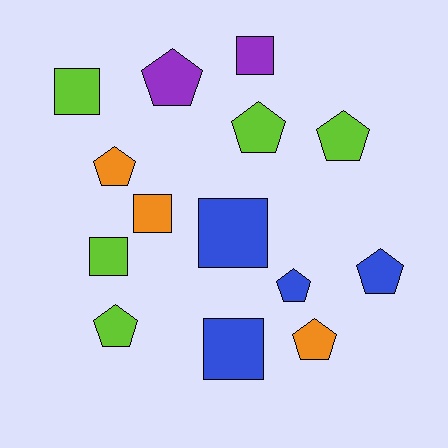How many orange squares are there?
There is 1 orange square.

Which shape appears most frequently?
Pentagon, with 8 objects.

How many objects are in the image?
There are 14 objects.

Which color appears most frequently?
Lime, with 5 objects.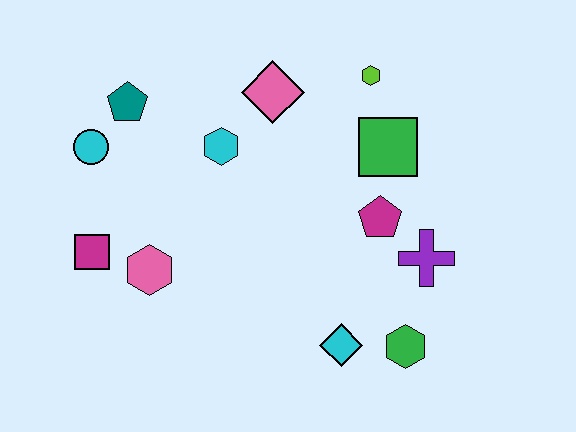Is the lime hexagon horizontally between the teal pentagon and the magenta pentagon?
Yes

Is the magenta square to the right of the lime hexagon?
No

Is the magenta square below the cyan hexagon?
Yes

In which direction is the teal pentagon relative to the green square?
The teal pentagon is to the left of the green square.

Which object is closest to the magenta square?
The pink hexagon is closest to the magenta square.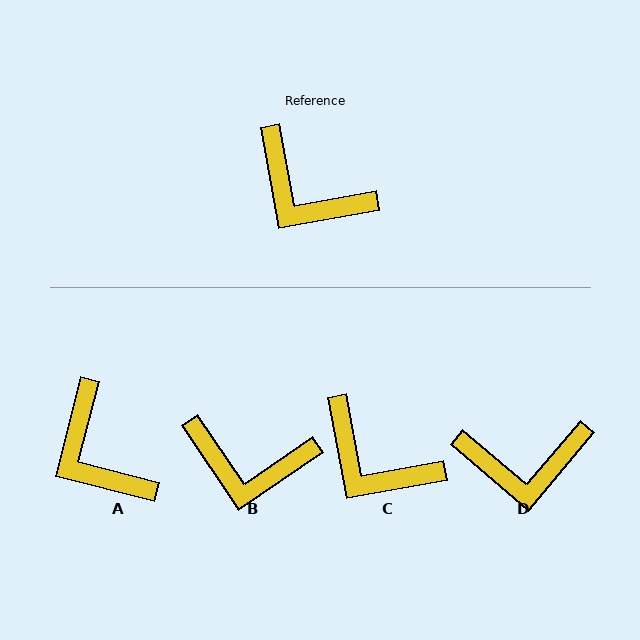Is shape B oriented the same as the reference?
No, it is off by about 24 degrees.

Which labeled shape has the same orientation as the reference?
C.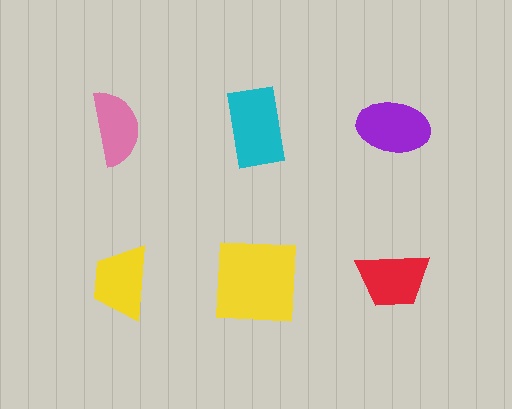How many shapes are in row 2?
3 shapes.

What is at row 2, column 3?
A red trapezoid.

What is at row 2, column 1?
A yellow trapezoid.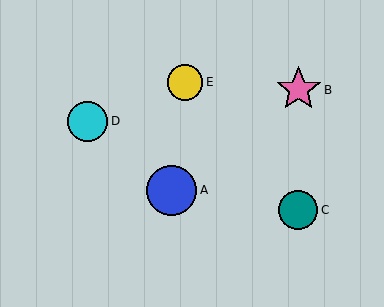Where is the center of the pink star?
The center of the pink star is at (299, 90).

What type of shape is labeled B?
Shape B is a pink star.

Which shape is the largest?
The blue circle (labeled A) is the largest.